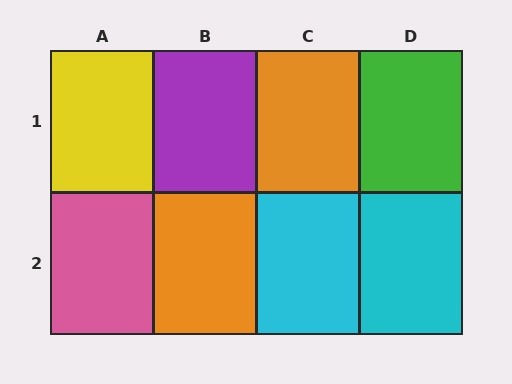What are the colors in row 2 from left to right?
Pink, orange, cyan, cyan.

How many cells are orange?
2 cells are orange.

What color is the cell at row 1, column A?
Yellow.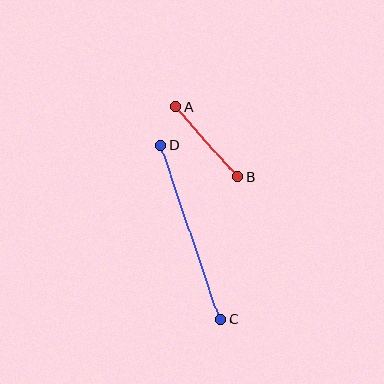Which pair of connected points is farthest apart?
Points C and D are farthest apart.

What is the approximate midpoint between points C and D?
The midpoint is at approximately (191, 232) pixels.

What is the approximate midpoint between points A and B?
The midpoint is at approximately (207, 142) pixels.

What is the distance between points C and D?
The distance is approximately 184 pixels.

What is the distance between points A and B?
The distance is approximately 93 pixels.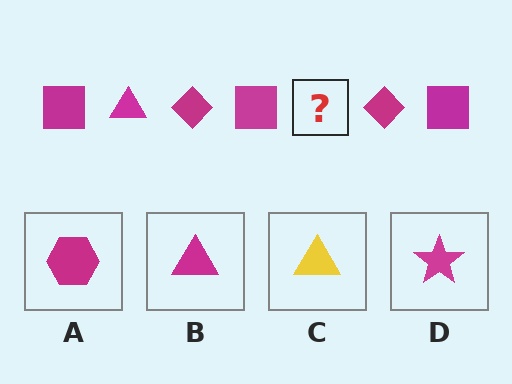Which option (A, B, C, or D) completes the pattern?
B.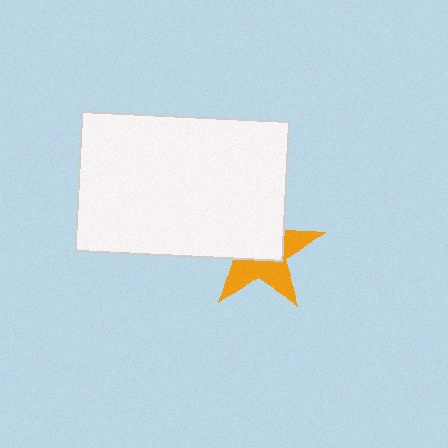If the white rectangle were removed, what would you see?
You would see the complete orange star.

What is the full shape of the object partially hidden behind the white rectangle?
The partially hidden object is an orange star.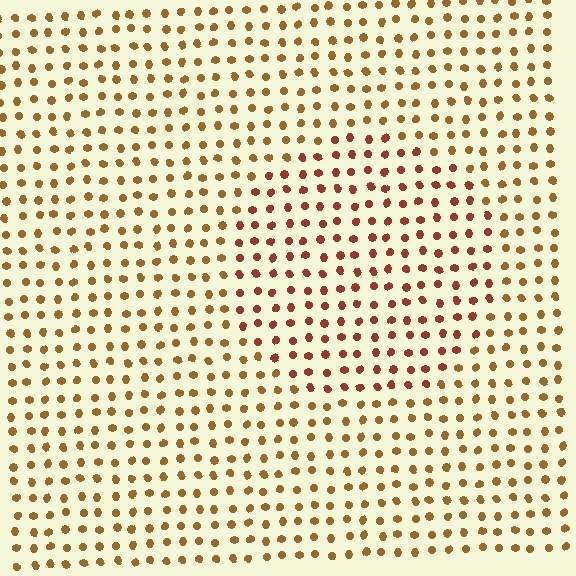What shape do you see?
I see a circle.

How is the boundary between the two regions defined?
The boundary is defined purely by a slight shift in hue (about 28 degrees). Spacing, size, and orientation are identical on both sides.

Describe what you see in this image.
The image is filled with small brown elements in a uniform arrangement. A circle-shaped region is visible where the elements are tinted to a slightly different hue, forming a subtle color boundary.